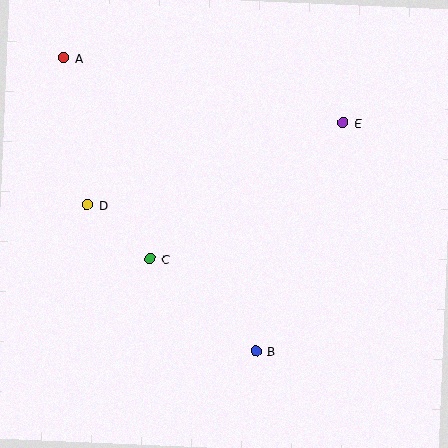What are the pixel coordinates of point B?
Point B is at (256, 351).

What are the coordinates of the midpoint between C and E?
The midpoint between C and E is at (247, 191).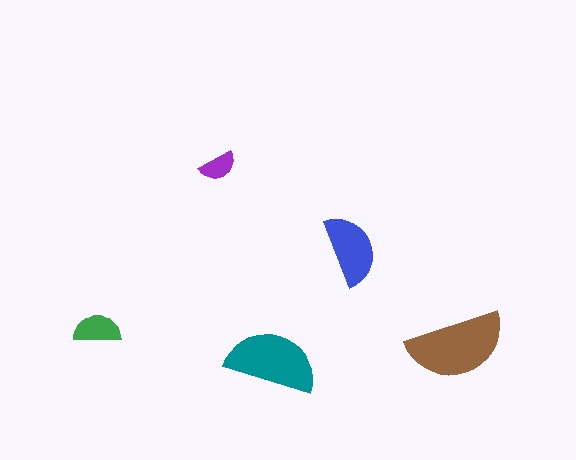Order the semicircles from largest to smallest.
the brown one, the teal one, the blue one, the green one, the purple one.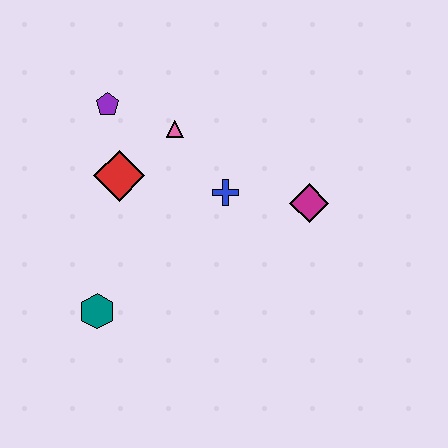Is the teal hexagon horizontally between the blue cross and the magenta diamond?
No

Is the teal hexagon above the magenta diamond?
No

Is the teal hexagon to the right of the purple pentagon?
No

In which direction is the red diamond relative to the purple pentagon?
The red diamond is below the purple pentagon.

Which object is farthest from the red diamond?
The magenta diamond is farthest from the red diamond.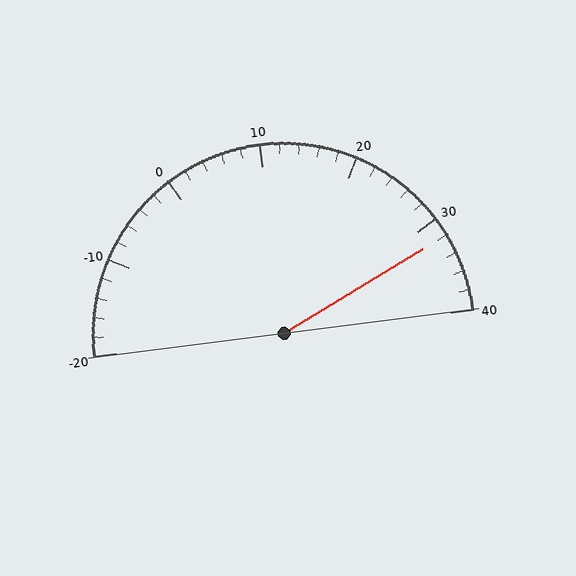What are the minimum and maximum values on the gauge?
The gauge ranges from -20 to 40.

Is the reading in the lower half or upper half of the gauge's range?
The reading is in the upper half of the range (-20 to 40).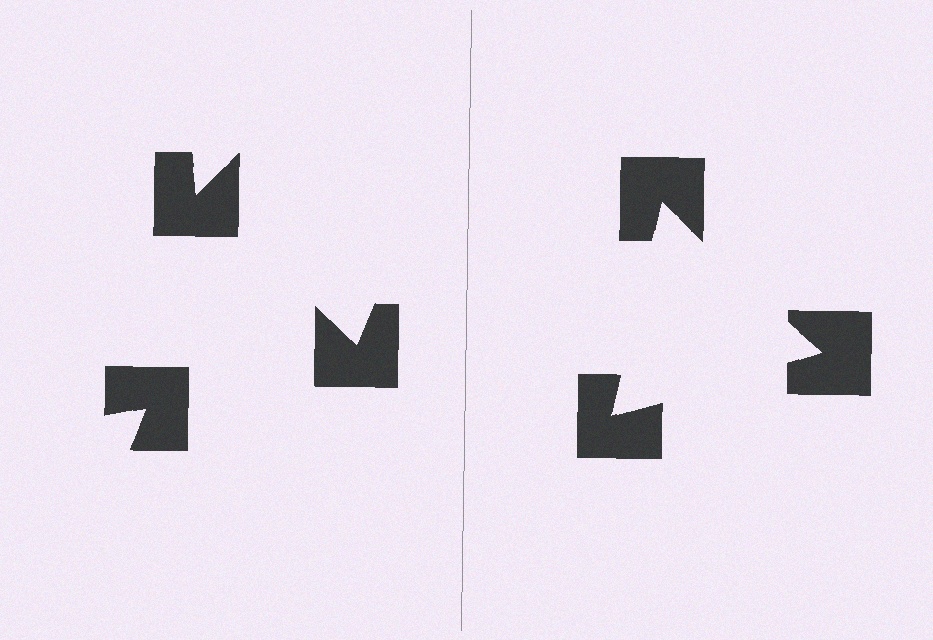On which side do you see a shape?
An illusory triangle appears on the right side. On the left side the wedge cuts are rotated, so no coherent shape forms.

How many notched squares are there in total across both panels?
6 — 3 on each side.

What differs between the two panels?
The notched squares are positioned identically on both sides; only the wedge orientations differ. On the right they align to a triangle; on the left they are misaligned.